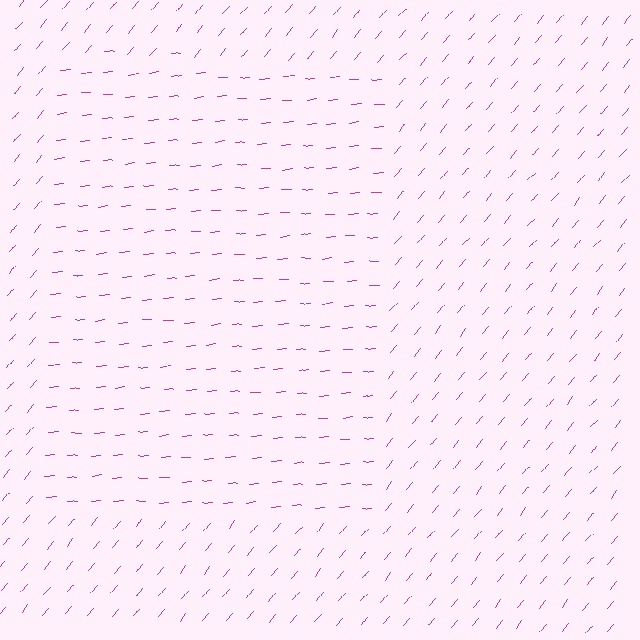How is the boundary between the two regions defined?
The boundary is defined purely by a change in line orientation (approximately 45 degrees difference). All lines are the same color and thickness.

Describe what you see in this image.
The image is filled with small magenta line segments. A rectangle region in the image has lines oriented differently from the surrounding lines, creating a visible texture boundary.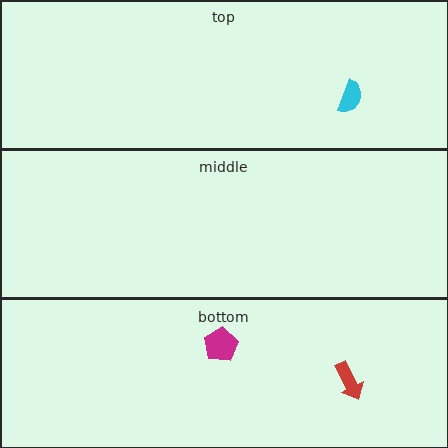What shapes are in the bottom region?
The magenta pentagon, the red arrow.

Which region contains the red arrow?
The bottom region.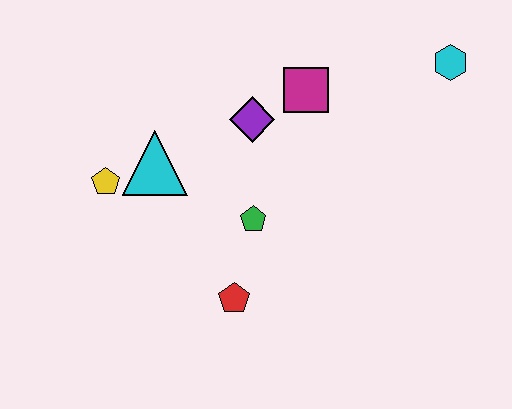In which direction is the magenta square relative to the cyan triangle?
The magenta square is to the right of the cyan triangle.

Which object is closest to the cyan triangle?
The yellow pentagon is closest to the cyan triangle.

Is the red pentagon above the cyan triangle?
No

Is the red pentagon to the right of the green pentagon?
No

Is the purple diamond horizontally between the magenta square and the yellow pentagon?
Yes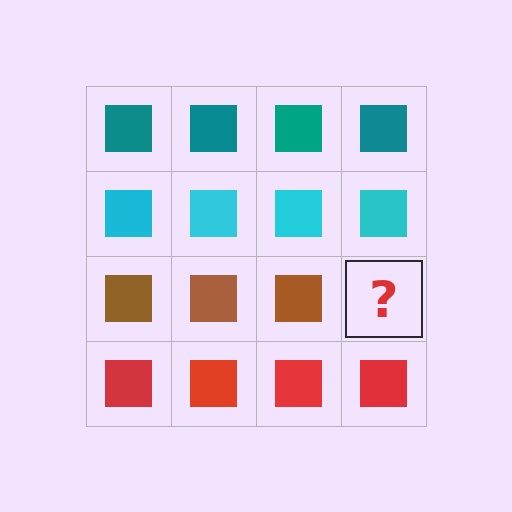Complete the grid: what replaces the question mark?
The question mark should be replaced with a brown square.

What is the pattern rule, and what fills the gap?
The rule is that each row has a consistent color. The gap should be filled with a brown square.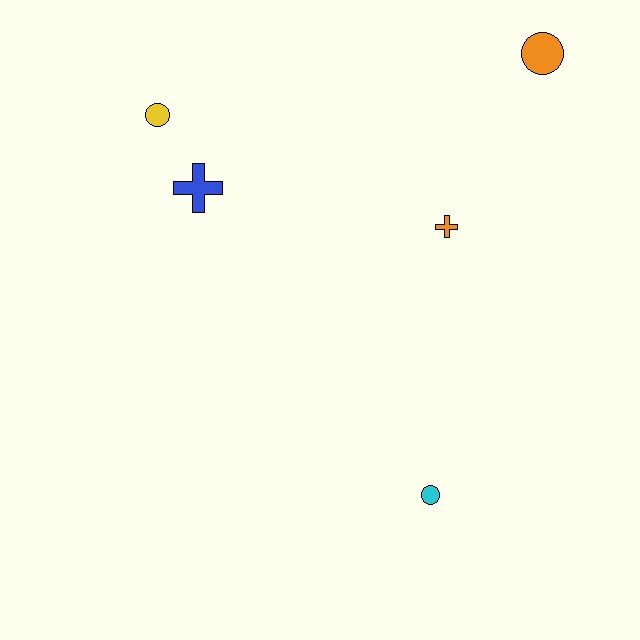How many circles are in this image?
There are 3 circles.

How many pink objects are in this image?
There are no pink objects.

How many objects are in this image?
There are 5 objects.